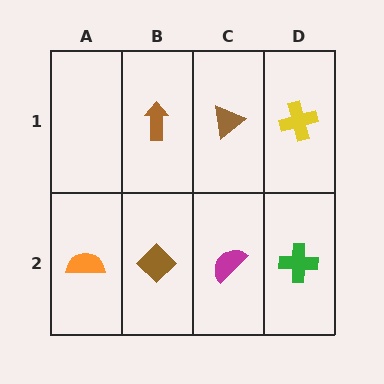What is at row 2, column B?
A brown diamond.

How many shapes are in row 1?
3 shapes.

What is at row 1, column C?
A brown triangle.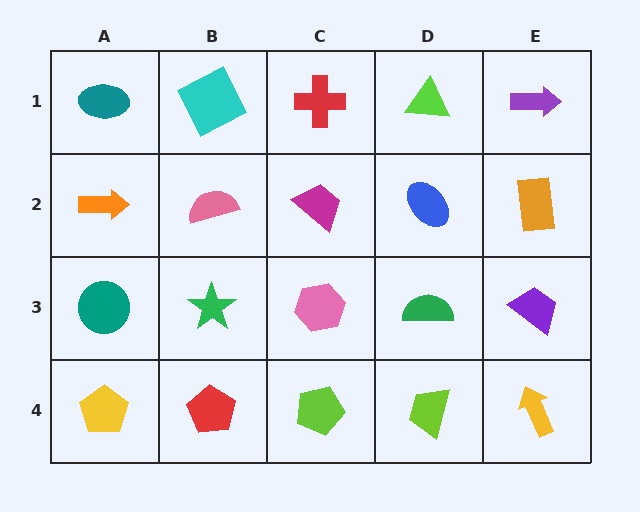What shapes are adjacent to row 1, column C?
A magenta trapezoid (row 2, column C), a cyan square (row 1, column B), a lime triangle (row 1, column D).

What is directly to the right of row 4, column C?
A lime trapezoid.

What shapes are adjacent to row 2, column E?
A purple arrow (row 1, column E), a purple trapezoid (row 3, column E), a blue ellipse (row 2, column D).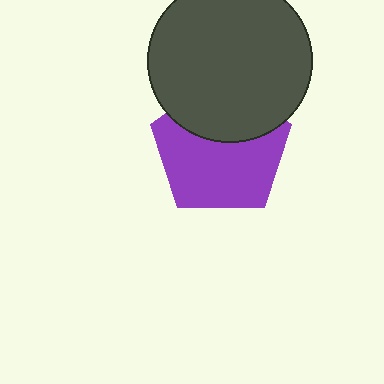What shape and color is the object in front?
The object in front is a dark gray circle.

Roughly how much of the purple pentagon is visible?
About half of it is visible (roughly 63%).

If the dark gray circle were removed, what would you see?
You would see the complete purple pentagon.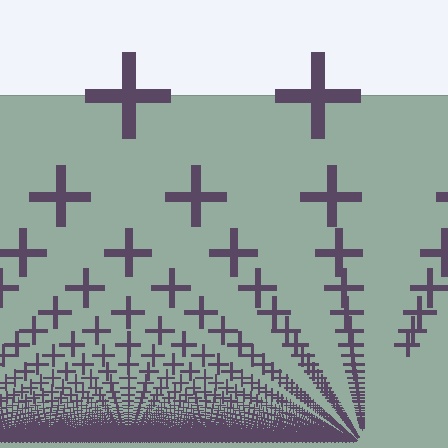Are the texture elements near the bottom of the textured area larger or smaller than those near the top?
Smaller. The gradient is inverted — elements near the bottom are smaller and denser.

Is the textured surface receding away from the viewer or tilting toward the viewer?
The surface appears to tilt toward the viewer. Texture elements get larger and sparser toward the top.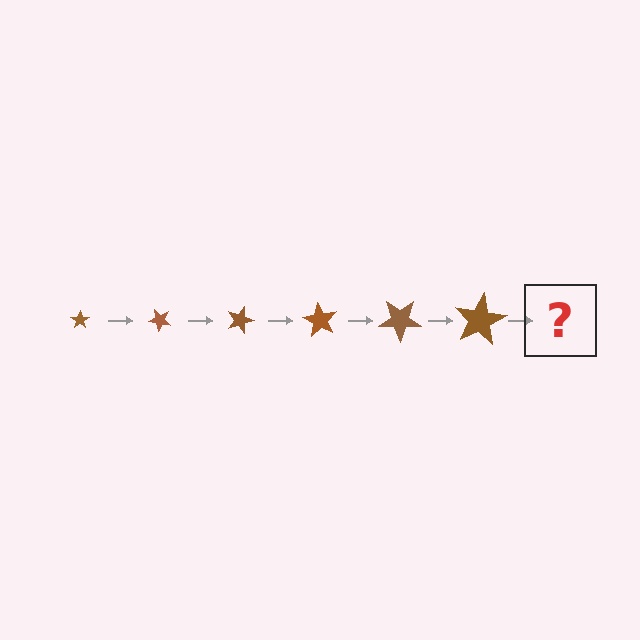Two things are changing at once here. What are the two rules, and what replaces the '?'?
The two rules are that the star grows larger each step and it rotates 45 degrees each step. The '?' should be a star, larger than the previous one and rotated 270 degrees from the start.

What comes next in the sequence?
The next element should be a star, larger than the previous one and rotated 270 degrees from the start.